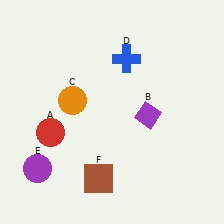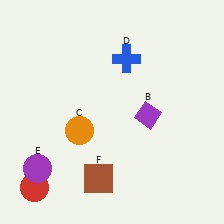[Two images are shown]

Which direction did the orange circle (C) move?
The orange circle (C) moved down.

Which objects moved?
The objects that moved are: the red circle (A), the orange circle (C).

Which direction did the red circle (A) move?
The red circle (A) moved down.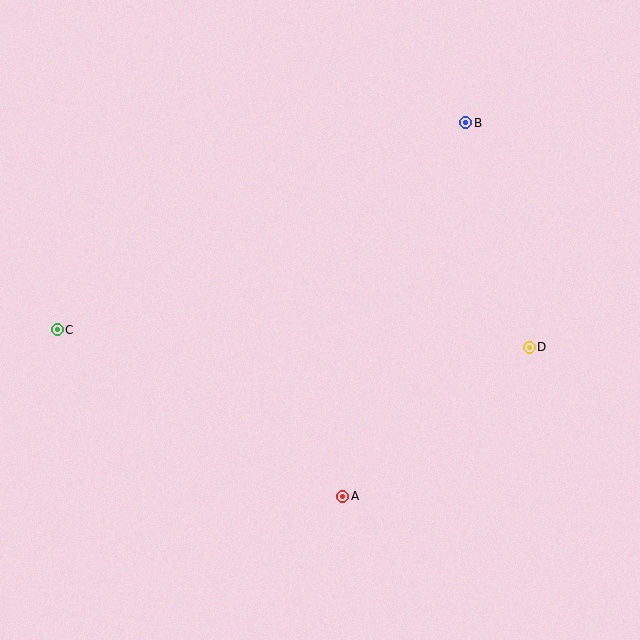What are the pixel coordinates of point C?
Point C is at (57, 330).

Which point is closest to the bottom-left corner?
Point C is closest to the bottom-left corner.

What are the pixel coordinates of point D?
Point D is at (529, 347).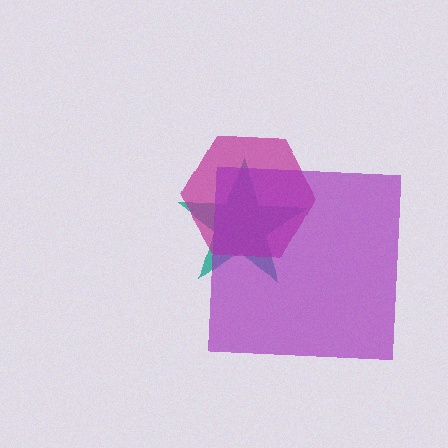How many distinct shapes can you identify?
There are 3 distinct shapes: a teal star, a magenta hexagon, a purple square.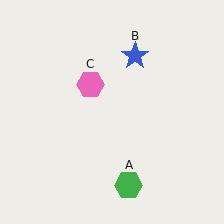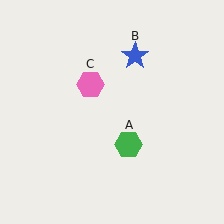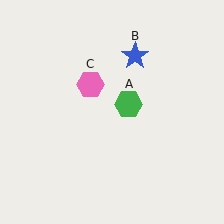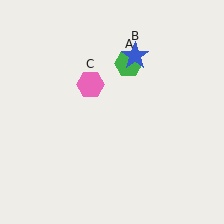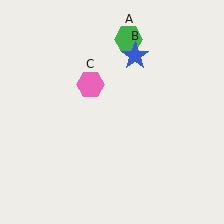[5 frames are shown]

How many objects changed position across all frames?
1 object changed position: green hexagon (object A).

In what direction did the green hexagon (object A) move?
The green hexagon (object A) moved up.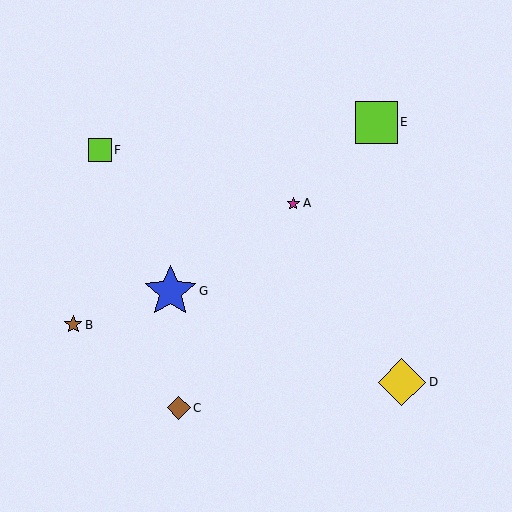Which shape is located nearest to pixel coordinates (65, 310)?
The brown star (labeled B) at (73, 325) is nearest to that location.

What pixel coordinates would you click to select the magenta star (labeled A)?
Click at (293, 203) to select the magenta star A.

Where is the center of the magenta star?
The center of the magenta star is at (293, 203).